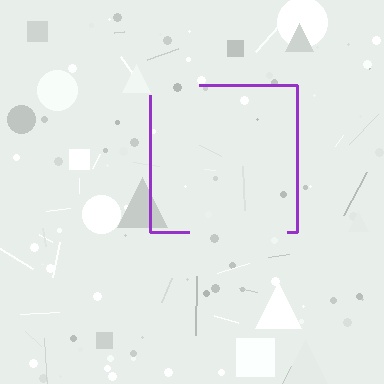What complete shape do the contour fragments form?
The contour fragments form a square.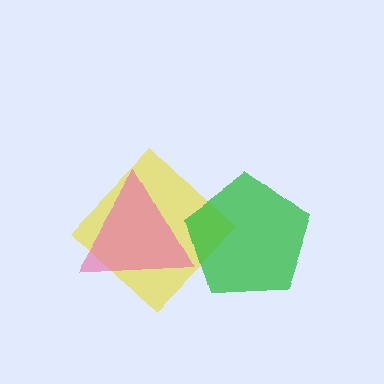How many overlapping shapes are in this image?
There are 3 overlapping shapes in the image.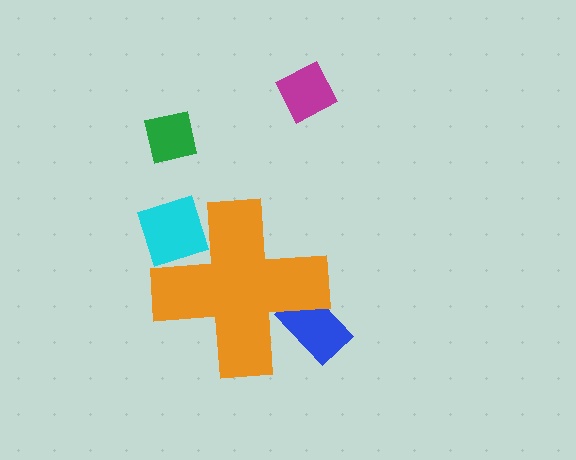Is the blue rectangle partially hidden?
Yes, the blue rectangle is partially hidden behind the orange cross.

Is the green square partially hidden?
No, the green square is fully visible.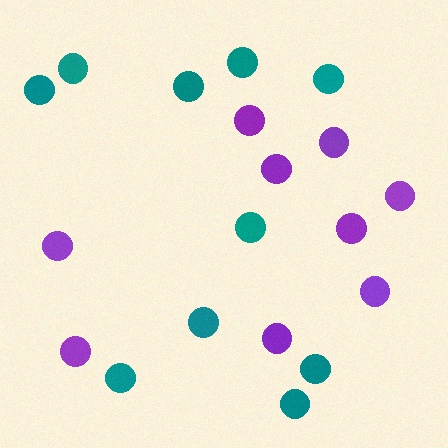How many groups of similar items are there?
There are 2 groups: one group of purple circles (9) and one group of teal circles (10).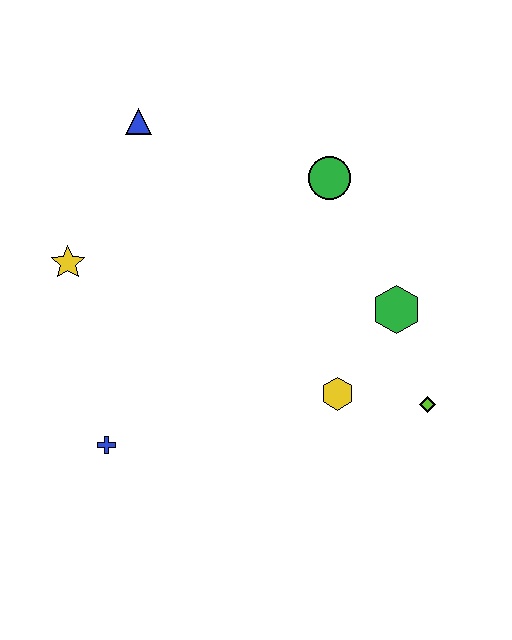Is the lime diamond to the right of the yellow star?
Yes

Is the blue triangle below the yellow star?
No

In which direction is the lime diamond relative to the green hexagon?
The lime diamond is below the green hexagon.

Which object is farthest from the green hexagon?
The yellow star is farthest from the green hexagon.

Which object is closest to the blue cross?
The yellow star is closest to the blue cross.